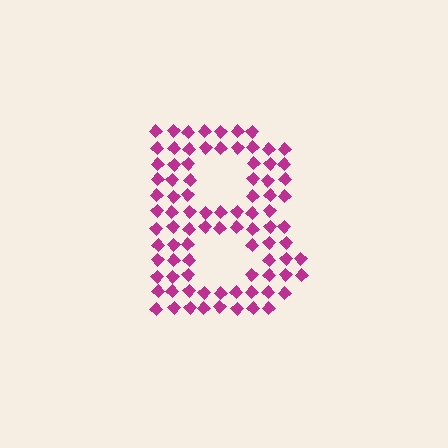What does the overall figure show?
The overall figure shows the letter B.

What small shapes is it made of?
It is made of small diamonds.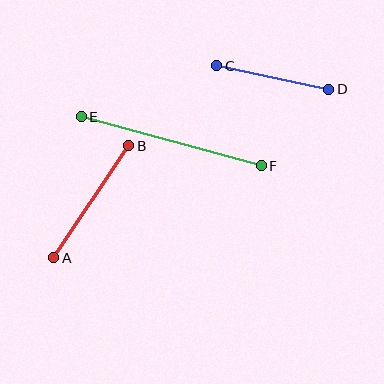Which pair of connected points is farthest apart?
Points E and F are farthest apart.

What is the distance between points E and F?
The distance is approximately 187 pixels.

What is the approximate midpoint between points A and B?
The midpoint is at approximately (91, 202) pixels.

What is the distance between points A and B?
The distance is approximately 135 pixels.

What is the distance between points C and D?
The distance is approximately 114 pixels.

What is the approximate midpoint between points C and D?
The midpoint is at approximately (273, 77) pixels.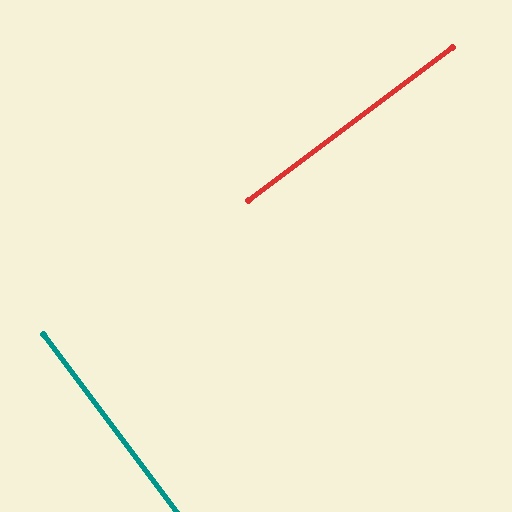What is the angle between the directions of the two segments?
Approximately 90 degrees.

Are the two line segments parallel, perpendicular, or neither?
Perpendicular — they meet at approximately 90°.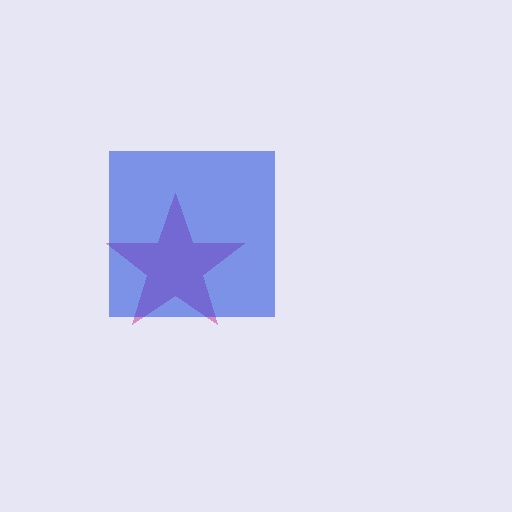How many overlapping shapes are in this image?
There are 2 overlapping shapes in the image.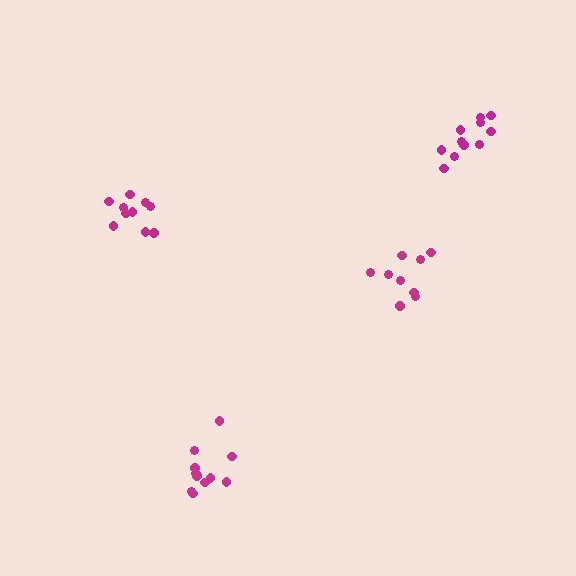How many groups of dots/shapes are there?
There are 4 groups.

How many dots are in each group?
Group 1: 9 dots, Group 2: 11 dots, Group 3: 11 dots, Group 4: 10 dots (41 total).